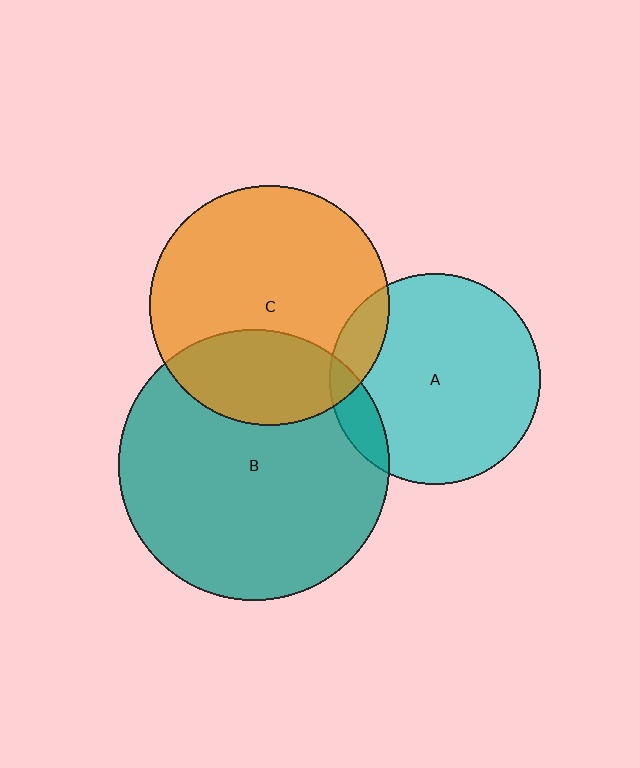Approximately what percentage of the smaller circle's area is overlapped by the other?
Approximately 10%.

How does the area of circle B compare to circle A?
Approximately 1.6 times.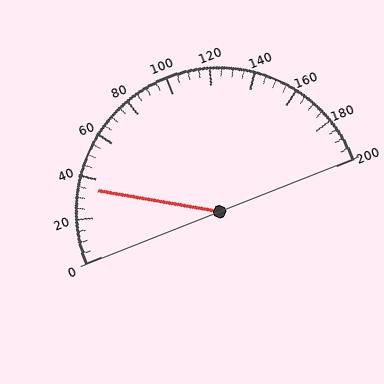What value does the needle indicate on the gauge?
The needle indicates approximately 35.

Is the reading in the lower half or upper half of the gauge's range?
The reading is in the lower half of the range (0 to 200).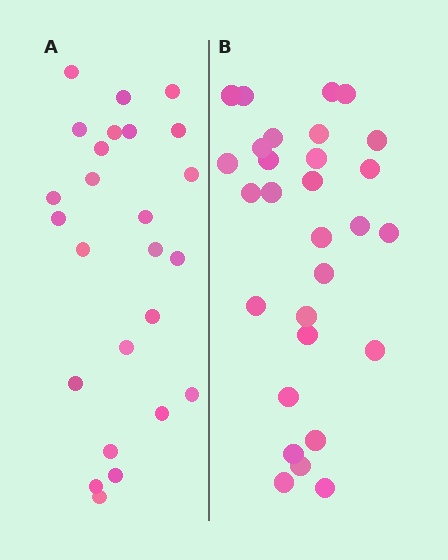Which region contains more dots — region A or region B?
Region B (the right region) has more dots.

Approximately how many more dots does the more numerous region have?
Region B has about 4 more dots than region A.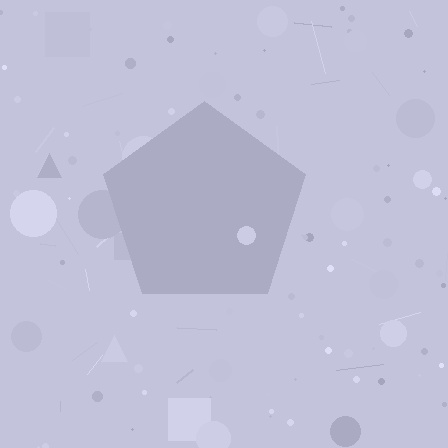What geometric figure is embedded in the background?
A pentagon is embedded in the background.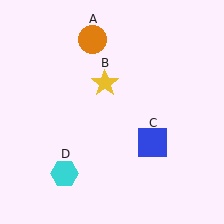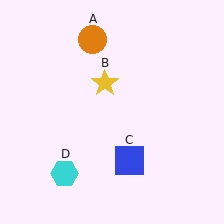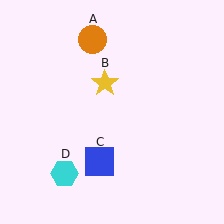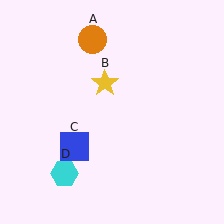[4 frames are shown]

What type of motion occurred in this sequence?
The blue square (object C) rotated clockwise around the center of the scene.